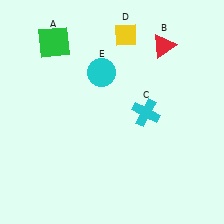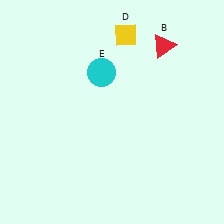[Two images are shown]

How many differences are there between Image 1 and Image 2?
There are 2 differences between the two images.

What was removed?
The green square (A), the cyan cross (C) were removed in Image 2.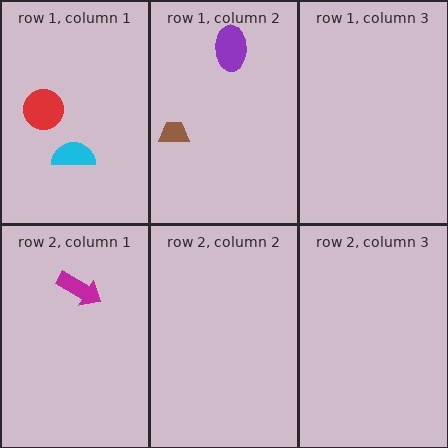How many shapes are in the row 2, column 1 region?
1.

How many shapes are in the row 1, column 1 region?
2.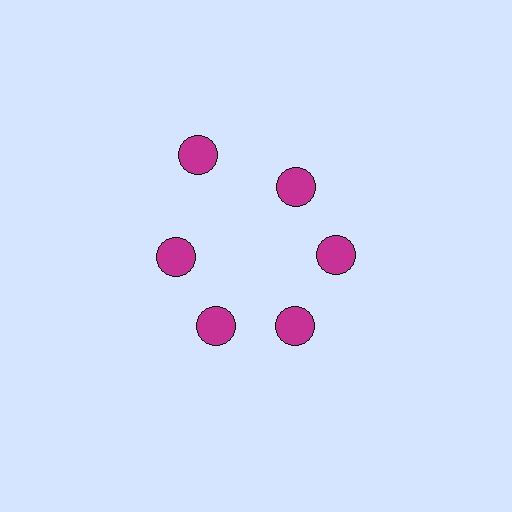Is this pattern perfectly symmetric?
No. The 6 magenta circles are arranged in a ring, but one element near the 11 o'clock position is pushed outward from the center, breaking the 6-fold rotational symmetry.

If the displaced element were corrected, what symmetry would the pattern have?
It would have 6-fold rotational symmetry — the pattern would map onto itself every 60 degrees.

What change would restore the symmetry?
The symmetry would be restored by moving it inward, back onto the ring so that all 6 circles sit at equal angles and equal distance from the center.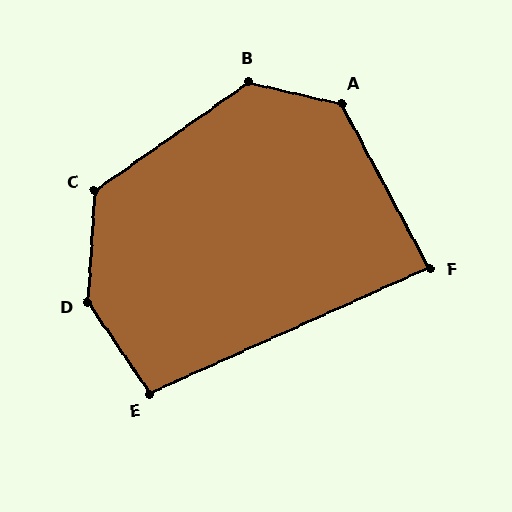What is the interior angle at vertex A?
Approximately 132 degrees (obtuse).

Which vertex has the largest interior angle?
D, at approximately 143 degrees.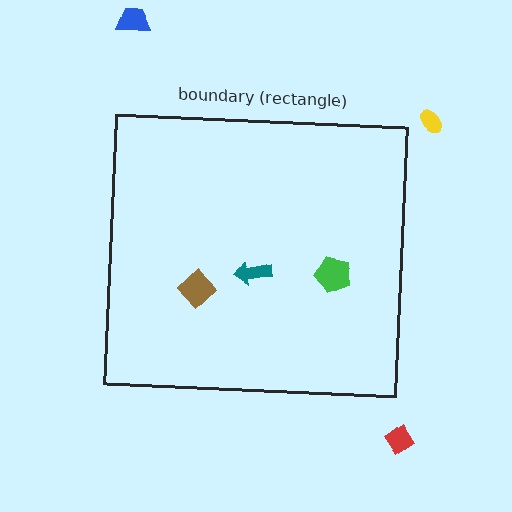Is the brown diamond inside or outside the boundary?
Inside.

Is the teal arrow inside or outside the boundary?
Inside.